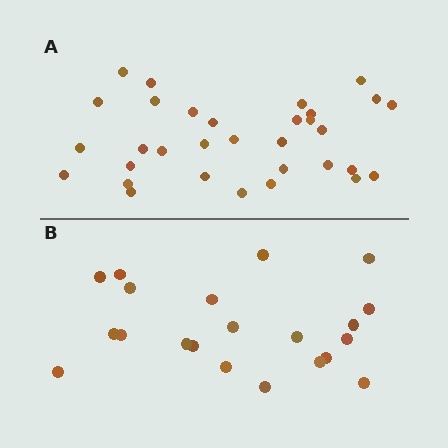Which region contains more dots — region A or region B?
Region A (the top region) has more dots.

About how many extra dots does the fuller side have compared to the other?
Region A has roughly 12 or so more dots than region B.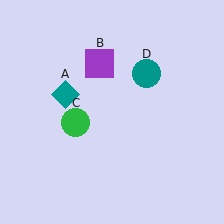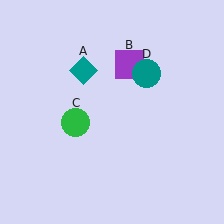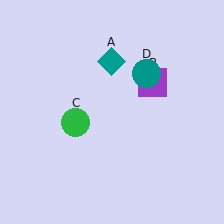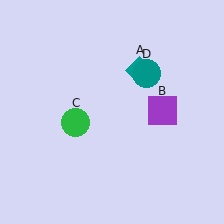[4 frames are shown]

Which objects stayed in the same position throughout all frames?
Green circle (object C) and teal circle (object D) remained stationary.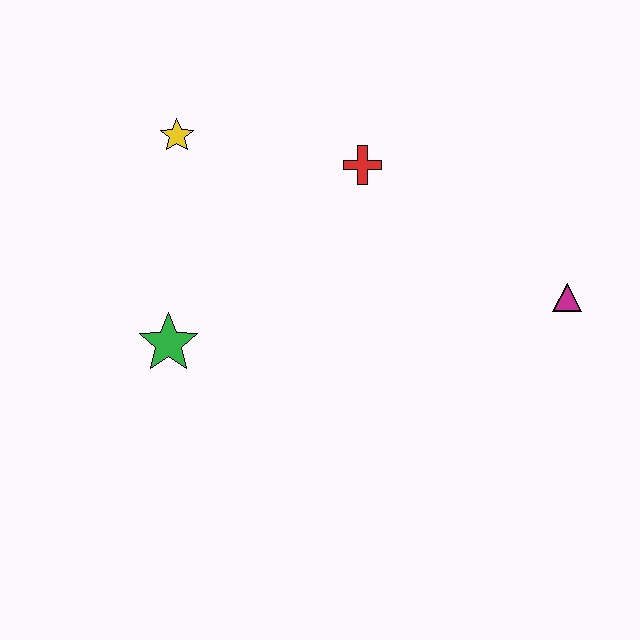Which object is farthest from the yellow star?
The magenta triangle is farthest from the yellow star.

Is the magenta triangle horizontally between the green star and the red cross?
No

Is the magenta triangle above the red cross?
No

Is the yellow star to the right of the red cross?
No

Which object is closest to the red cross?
The yellow star is closest to the red cross.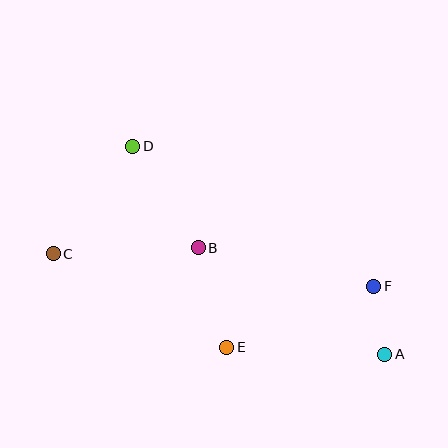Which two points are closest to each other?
Points A and F are closest to each other.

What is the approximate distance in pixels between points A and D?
The distance between A and D is approximately 327 pixels.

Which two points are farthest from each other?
Points A and C are farthest from each other.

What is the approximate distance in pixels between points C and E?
The distance between C and E is approximately 197 pixels.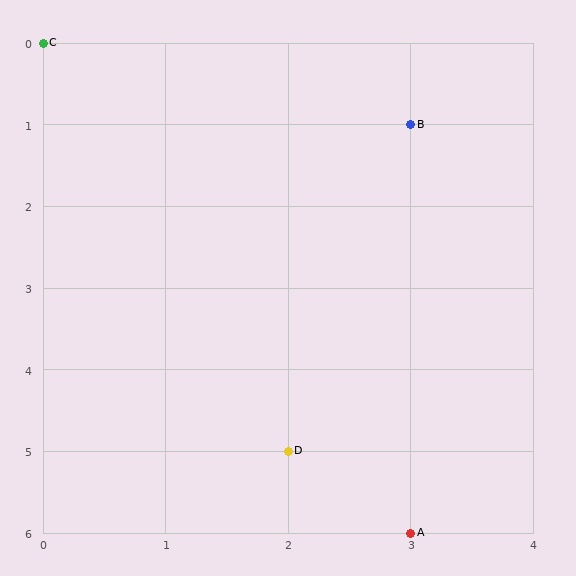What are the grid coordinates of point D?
Point D is at grid coordinates (2, 5).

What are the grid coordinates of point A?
Point A is at grid coordinates (3, 6).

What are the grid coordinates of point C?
Point C is at grid coordinates (0, 0).